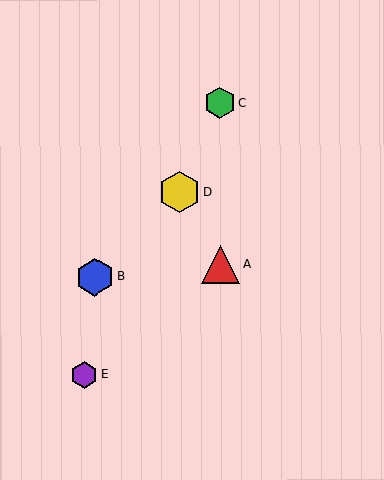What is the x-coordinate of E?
Object E is at x≈84.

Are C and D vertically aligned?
No, C is at x≈220 and D is at x≈179.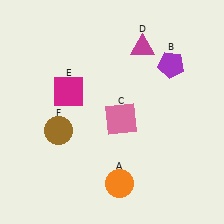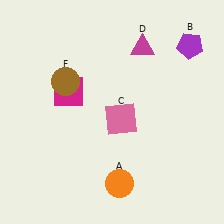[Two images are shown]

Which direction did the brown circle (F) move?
The brown circle (F) moved up.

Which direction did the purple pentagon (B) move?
The purple pentagon (B) moved up.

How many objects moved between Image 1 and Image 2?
2 objects moved between the two images.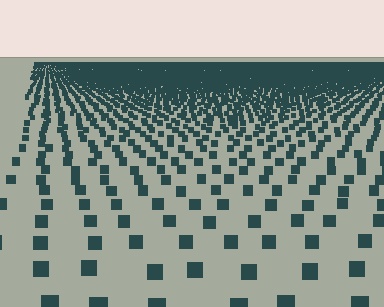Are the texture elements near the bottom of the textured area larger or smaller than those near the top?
Larger. Near the bottom, elements are closer to the viewer and appear at a bigger on-screen size.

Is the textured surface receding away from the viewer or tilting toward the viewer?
The surface is receding away from the viewer. Texture elements get smaller and denser toward the top.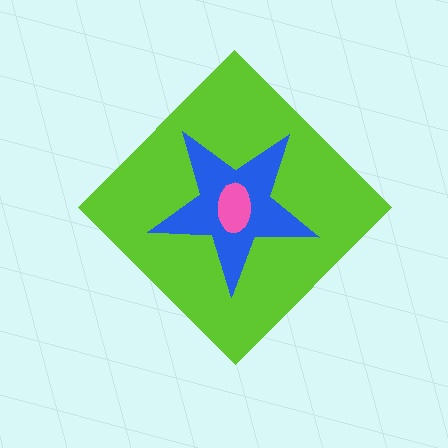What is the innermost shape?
The pink ellipse.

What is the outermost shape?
The lime diamond.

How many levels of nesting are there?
3.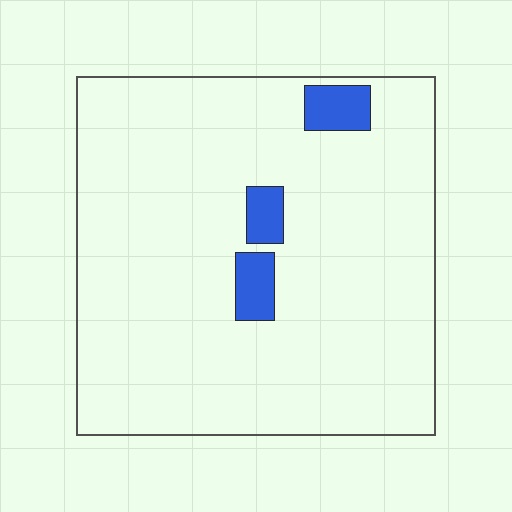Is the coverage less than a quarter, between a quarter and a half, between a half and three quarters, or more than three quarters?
Less than a quarter.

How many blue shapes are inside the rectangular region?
3.